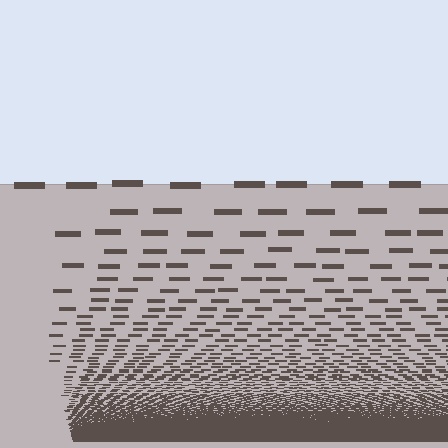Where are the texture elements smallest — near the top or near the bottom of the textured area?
Near the bottom.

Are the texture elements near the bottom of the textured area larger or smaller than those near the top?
Smaller. The gradient is inverted — elements near the bottom are smaller and denser.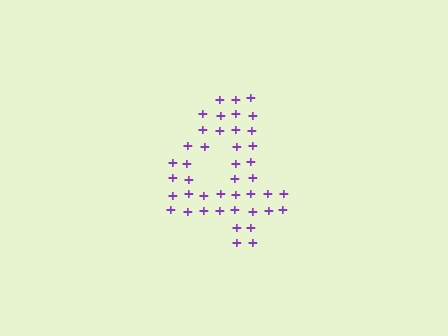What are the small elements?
The small elements are plus signs.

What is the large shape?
The large shape is the digit 4.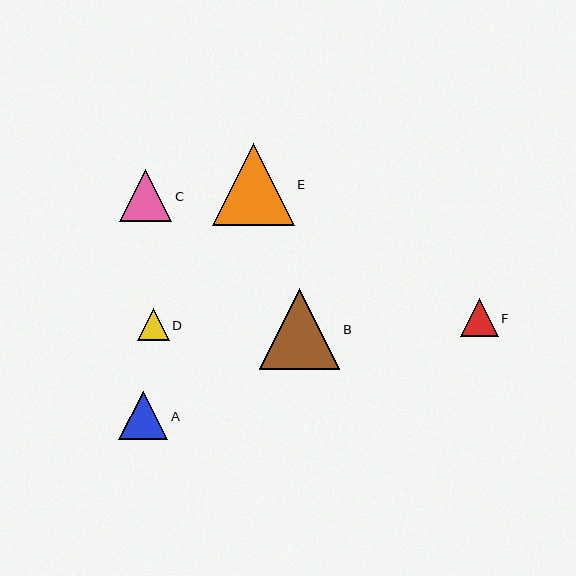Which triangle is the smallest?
Triangle D is the smallest with a size of approximately 32 pixels.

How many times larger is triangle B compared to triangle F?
Triangle B is approximately 2.1 times the size of triangle F.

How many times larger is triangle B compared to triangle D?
Triangle B is approximately 2.5 times the size of triangle D.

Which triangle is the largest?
Triangle E is the largest with a size of approximately 82 pixels.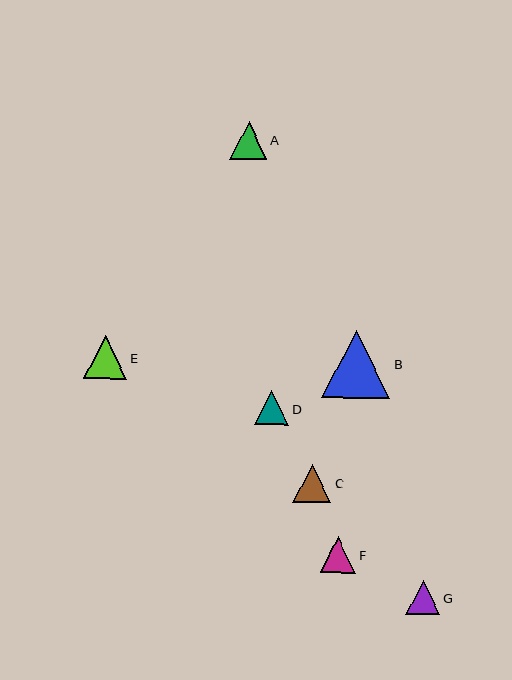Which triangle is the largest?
Triangle B is the largest with a size of approximately 68 pixels.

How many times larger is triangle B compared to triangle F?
Triangle B is approximately 1.9 times the size of triangle F.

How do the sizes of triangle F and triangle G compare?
Triangle F and triangle G are approximately the same size.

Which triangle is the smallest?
Triangle G is the smallest with a size of approximately 34 pixels.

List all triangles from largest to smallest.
From largest to smallest: B, E, C, A, F, D, G.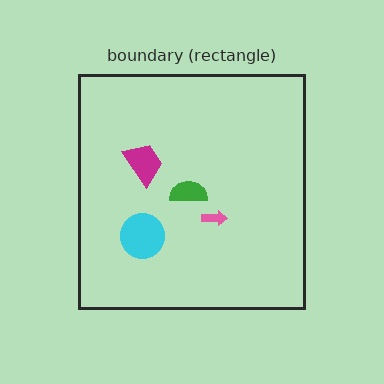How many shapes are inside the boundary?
4 inside, 0 outside.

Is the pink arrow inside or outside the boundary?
Inside.